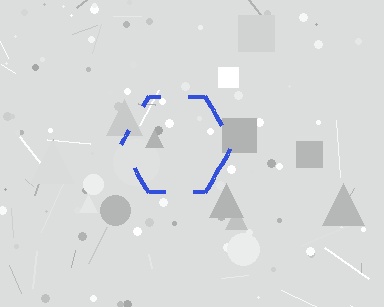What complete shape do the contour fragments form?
The contour fragments form a hexagon.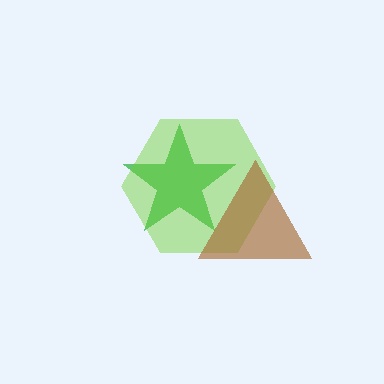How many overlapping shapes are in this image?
There are 3 overlapping shapes in the image.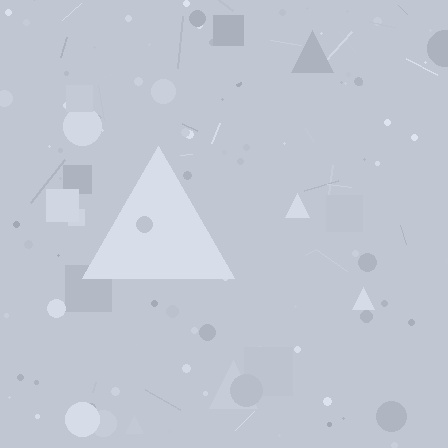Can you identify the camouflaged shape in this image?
The camouflaged shape is a triangle.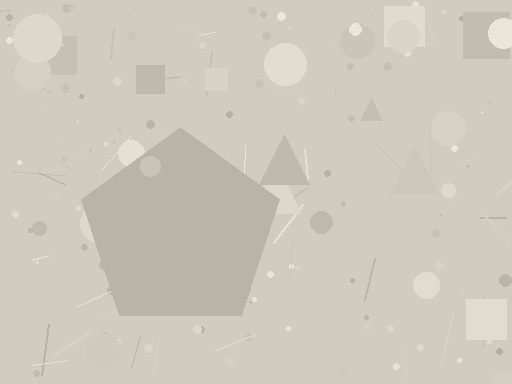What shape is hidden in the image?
A pentagon is hidden in the image.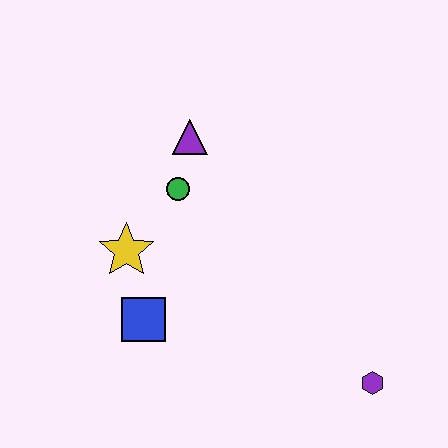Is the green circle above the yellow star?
Yes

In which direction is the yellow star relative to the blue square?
The yellow star is above the blue square.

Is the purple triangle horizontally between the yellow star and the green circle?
No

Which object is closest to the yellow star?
The blue square is closest to the yellow star.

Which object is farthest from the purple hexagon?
The purple triangle is farthest from the purple hexagon.